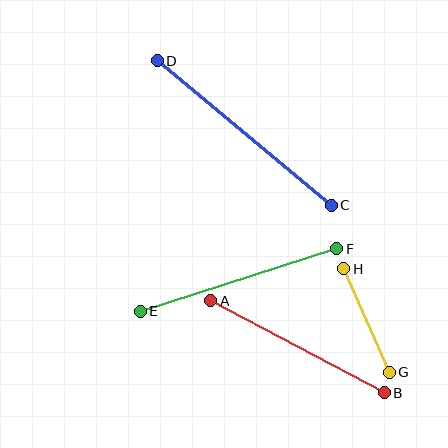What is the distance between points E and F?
The distance is approximately 206 pixels.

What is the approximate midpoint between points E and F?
The midpoint is at approximately (239, 280) pixels.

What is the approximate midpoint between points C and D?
The midpoint is at approximately (244, 133) pixels.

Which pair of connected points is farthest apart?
Points C and D are farthest apart.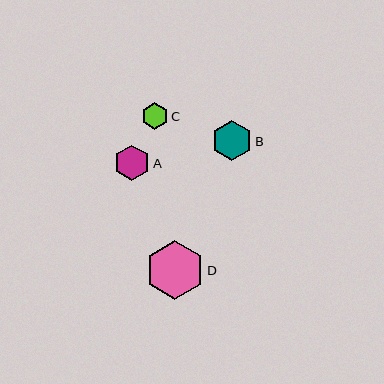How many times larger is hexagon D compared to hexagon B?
Hexagon D is approximately 1.5 times the size of hexagon B.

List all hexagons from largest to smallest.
From largest to smallest: D, B, A, C.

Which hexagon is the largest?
Hexagon D is the largest with a size of approximately 59 pixels.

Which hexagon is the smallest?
Hexagon C is the smallest with a size of approximately 27 pixels.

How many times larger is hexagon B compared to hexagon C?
Hexagon B is approximately 1.5 times the size of hexagon C.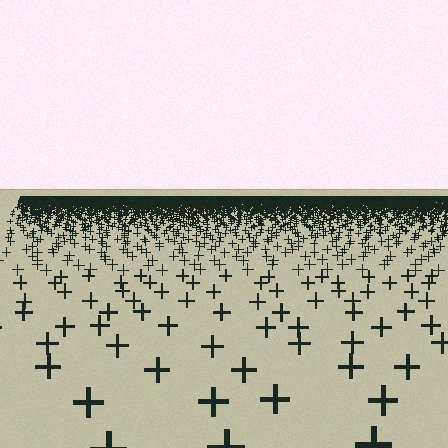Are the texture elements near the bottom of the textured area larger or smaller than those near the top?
Larger. Near the bottom, elements are closer to the viewer and appear at a bigger on-screen size.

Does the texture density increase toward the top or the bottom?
Density increases toward the top.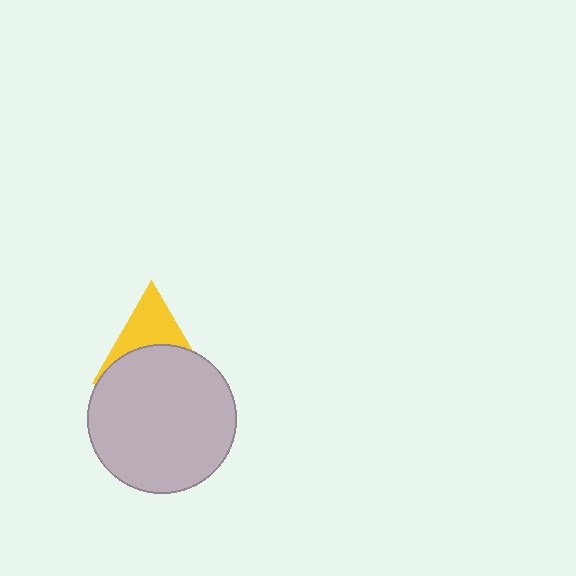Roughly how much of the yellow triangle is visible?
About half of it is visible (roughly 47%).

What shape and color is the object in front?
The object in front is a light gray circle.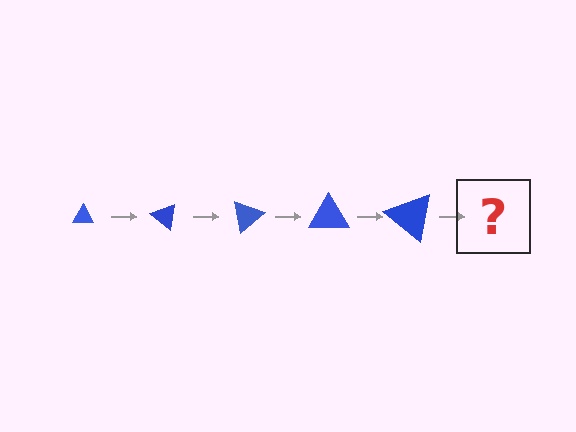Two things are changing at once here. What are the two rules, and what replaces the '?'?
The two rules are that the triangle grows larger each step and it rotates 40 degrees each step. The '?' should be a triangle, larger than the previous one and rotated 200 degrees from the start.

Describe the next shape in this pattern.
It should be a triangle, larger than the previous one and rotated 200 degrees from the start.